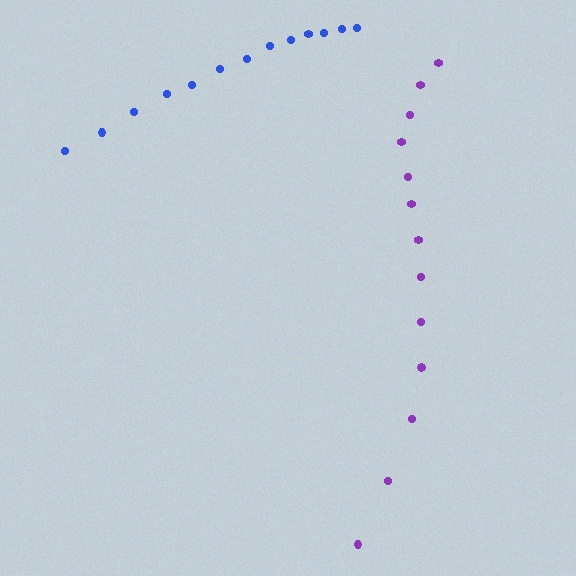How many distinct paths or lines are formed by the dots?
There are 2 distinct paths.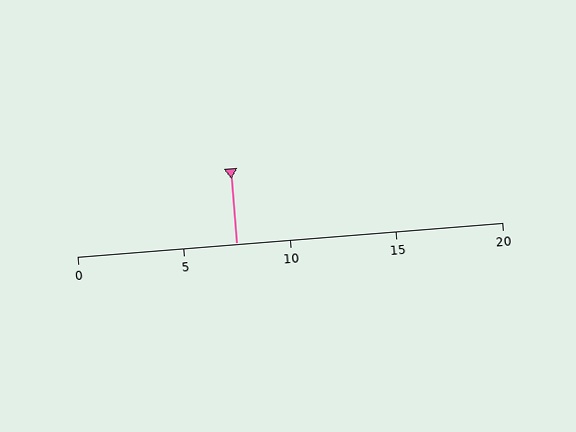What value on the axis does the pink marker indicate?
The marker indicates approximately 7.5.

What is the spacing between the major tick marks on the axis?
The major ticks are spaced 5 apart.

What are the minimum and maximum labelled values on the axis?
The axis runs from 0 to 20.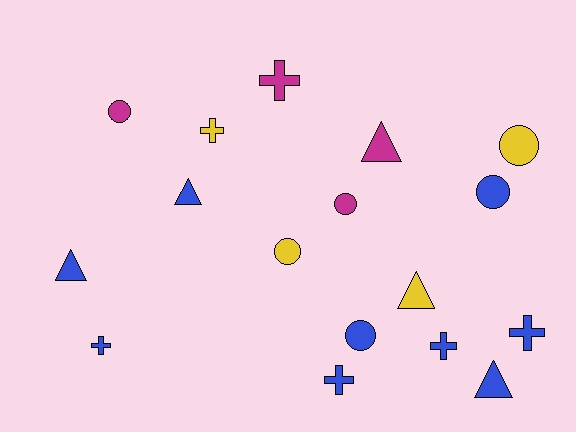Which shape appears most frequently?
Circle, with 6 objects.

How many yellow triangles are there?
There is 1 yellow triangle.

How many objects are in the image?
There are 17 objects.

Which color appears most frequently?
Blue, with 9 objects.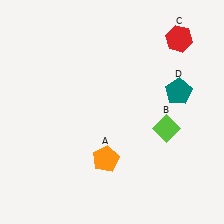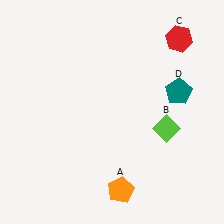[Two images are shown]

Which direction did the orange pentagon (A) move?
The orange pentagon (A) moved down.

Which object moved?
The orange pentagon (A) moved down.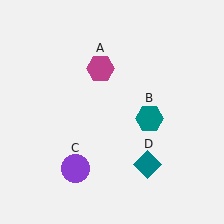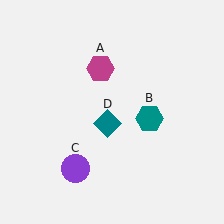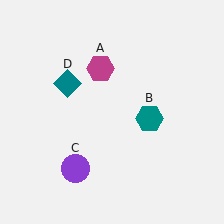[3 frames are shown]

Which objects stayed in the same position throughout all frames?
Magenta hexagon (object A) and teal hexagon (object B) and purple circle (object C) remained stationary.